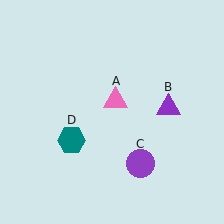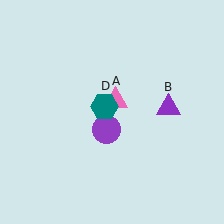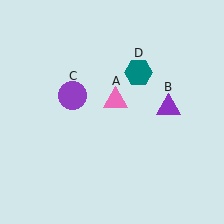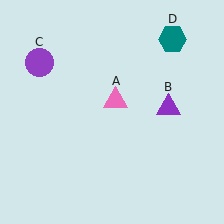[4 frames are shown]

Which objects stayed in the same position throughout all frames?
Pink triangle (object A) and purple triangle (object B) remained stationary.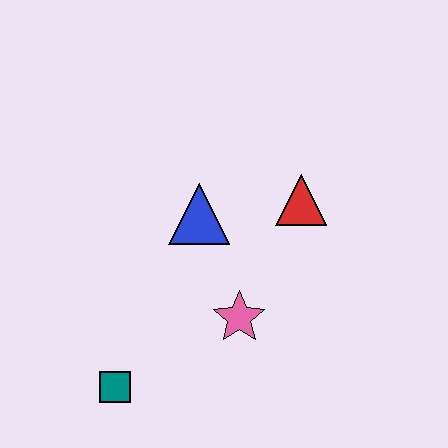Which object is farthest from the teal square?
The red triangle is farthest from the teal square.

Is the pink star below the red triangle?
Yes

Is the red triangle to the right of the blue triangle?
Yes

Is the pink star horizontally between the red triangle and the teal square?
Yes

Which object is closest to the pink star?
The blue triangle is closest to the pink star.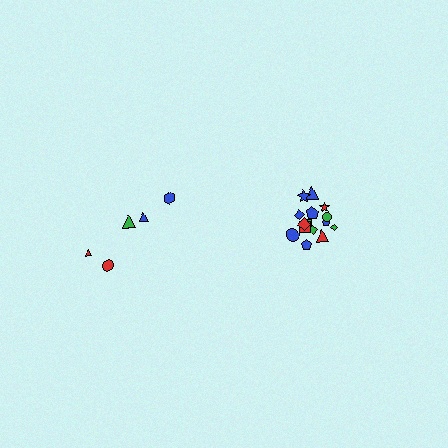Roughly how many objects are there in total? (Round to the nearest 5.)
Roughly 20 objects in total.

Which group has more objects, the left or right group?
The right group.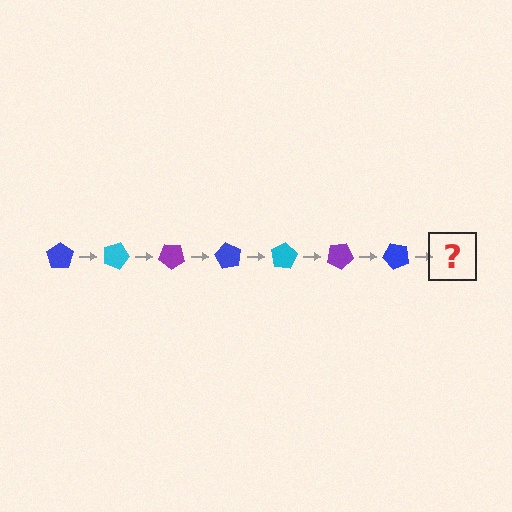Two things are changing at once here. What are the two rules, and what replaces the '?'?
The two rules are that it rotates 20 degrees each step and the color cycles through blue, cyan, and purple. The '?' should be a cyan pentagon, rotated 140 degrees from the start.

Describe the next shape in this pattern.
It should be a cyan pentagon, rotated 140 degrees from the start.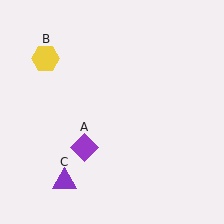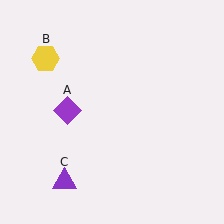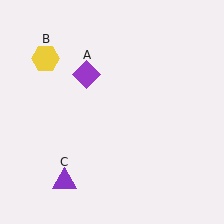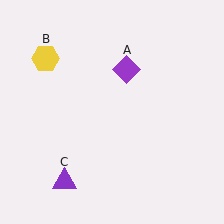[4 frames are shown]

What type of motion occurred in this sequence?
The purple diamond (object A) rotated clockwise around the center of the scene.